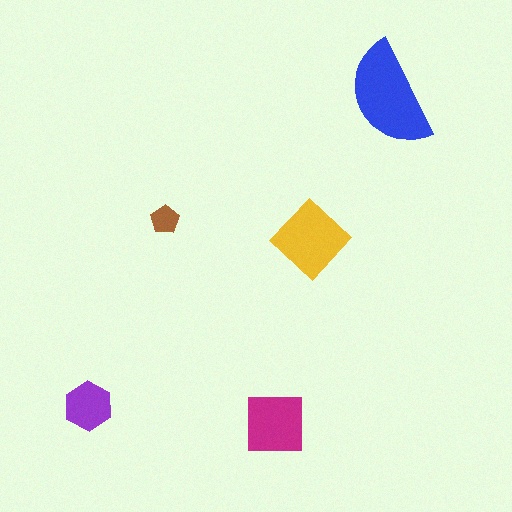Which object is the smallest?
The brown pentagon.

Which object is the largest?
The blue semicircle.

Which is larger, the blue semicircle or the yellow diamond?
The blue semicircle.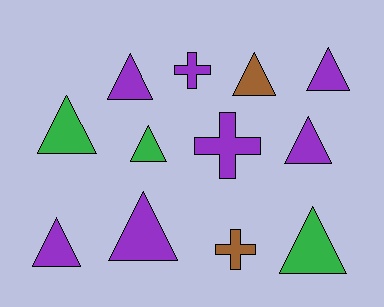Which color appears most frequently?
Purple, with 7 objects.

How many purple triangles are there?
There are 5 purple triangles.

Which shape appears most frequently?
Triangle, with 9 objects.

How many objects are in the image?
There are 12 objects.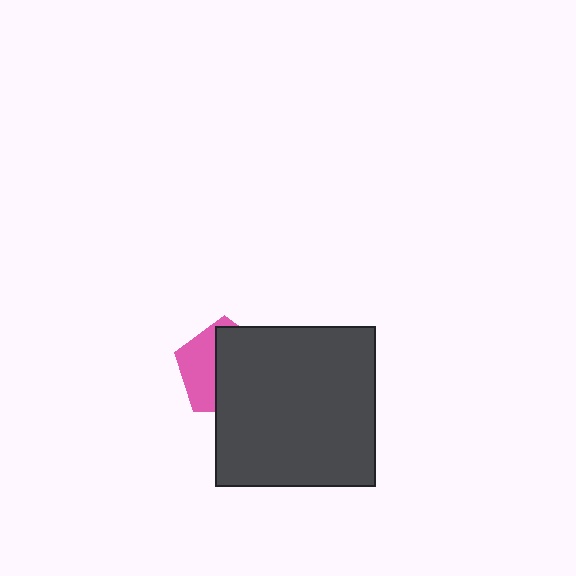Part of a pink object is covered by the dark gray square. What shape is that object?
It is a pentagon.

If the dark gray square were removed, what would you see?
You would see the complete pink pentagon.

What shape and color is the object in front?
The object in front is a dark gray square.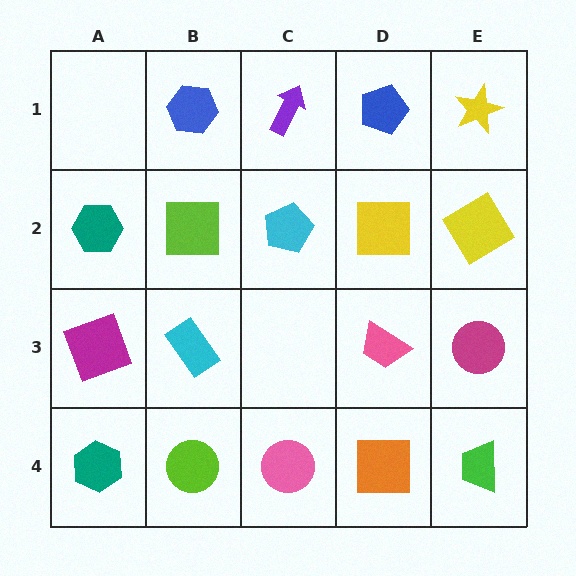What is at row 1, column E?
A yellow star.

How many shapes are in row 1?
4 shapes.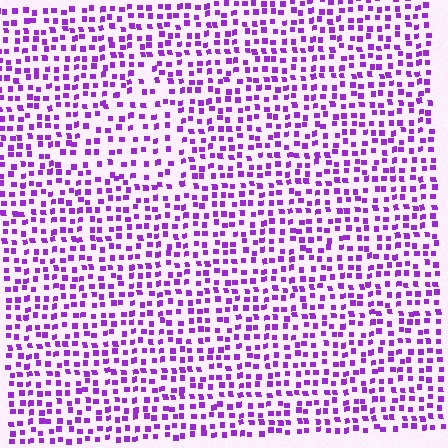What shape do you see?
I see a triangle.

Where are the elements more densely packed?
The elements are more densely packed outside the triangle boundary.